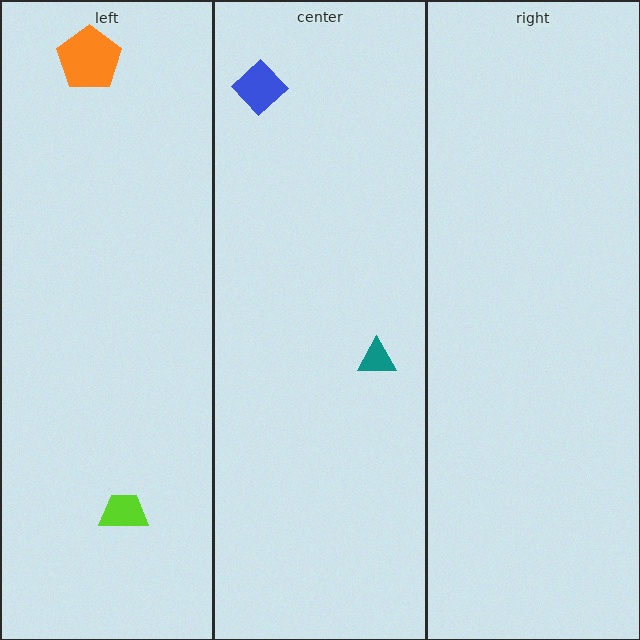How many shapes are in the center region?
2.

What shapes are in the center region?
The teal triangle, the blue diamond.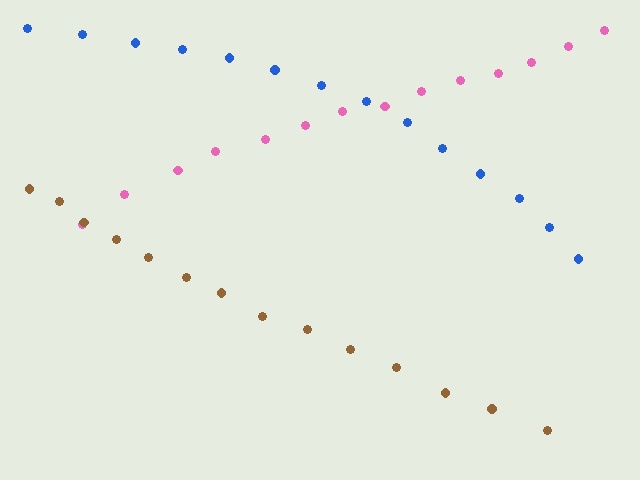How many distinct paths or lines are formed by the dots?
There are 3 distinct paths.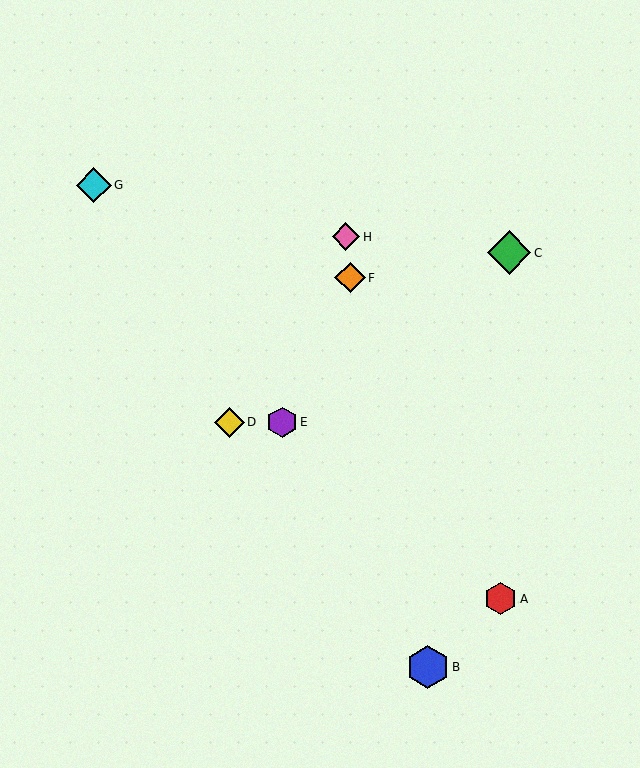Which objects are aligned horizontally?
Objects D, E are aligned horizontally.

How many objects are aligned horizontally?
2 objects (D, E) are aligned horizontally.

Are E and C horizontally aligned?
No, E is at y≈422 and C is at y≈253.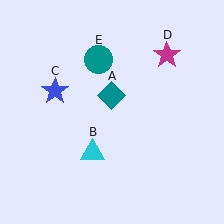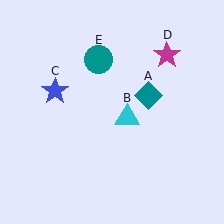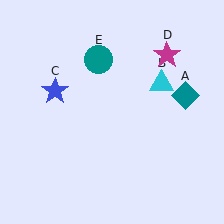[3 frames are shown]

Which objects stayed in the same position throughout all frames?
Blue star (object C) and magenta star (object D) and teal circle (object E) remained stationary.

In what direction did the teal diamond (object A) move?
The teal diamond (object A) moved right.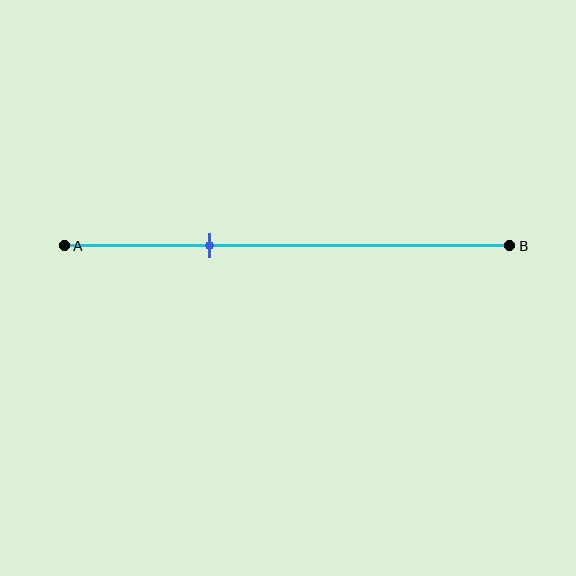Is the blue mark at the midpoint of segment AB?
No, the mark is at about 35% from A, not at the 50% midpoint.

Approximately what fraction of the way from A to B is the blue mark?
The blue mark is approximately 35% of the way from A to B.